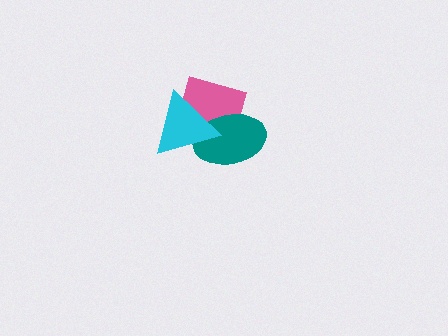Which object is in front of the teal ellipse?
The cyan triangle is in front of the teal ellipse.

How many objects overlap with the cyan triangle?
2 objects overlap with the cyan triangle.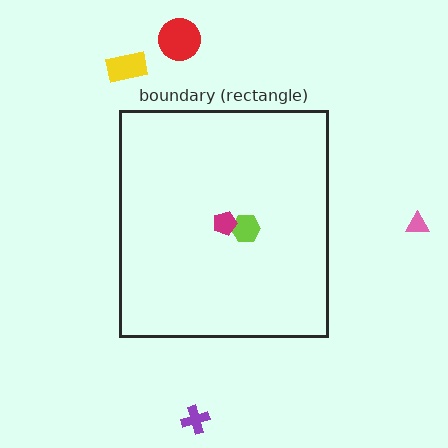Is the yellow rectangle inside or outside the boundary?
Outside.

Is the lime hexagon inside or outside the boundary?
Inside.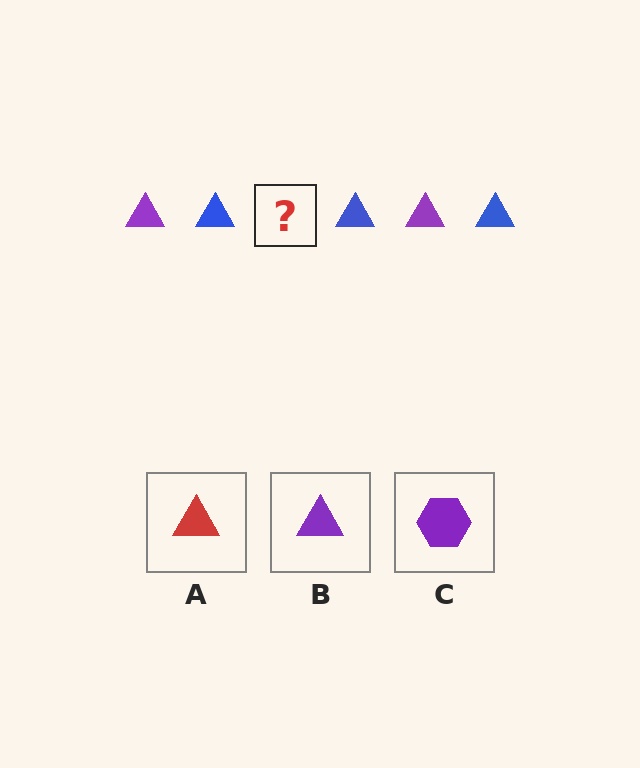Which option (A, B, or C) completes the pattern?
B.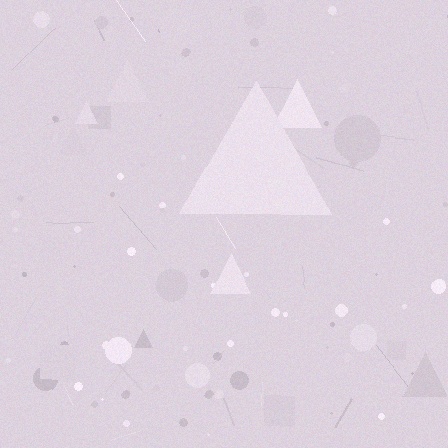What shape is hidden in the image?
A triangle is hidden in the image.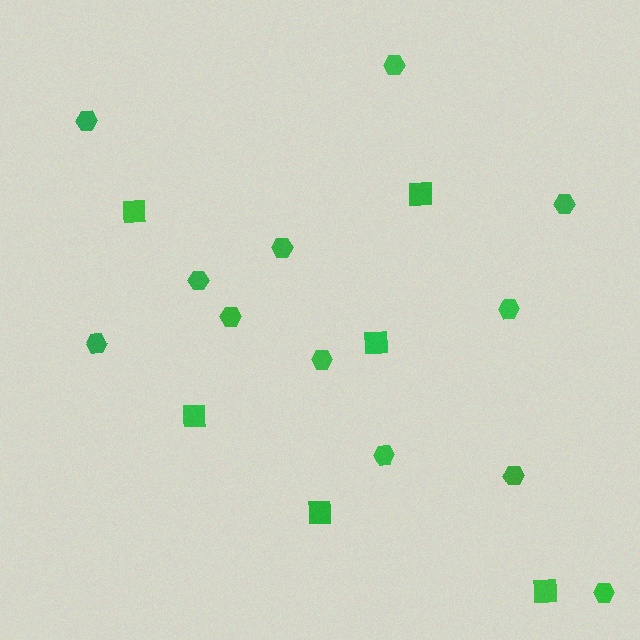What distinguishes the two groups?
There are 2 groups: one group of hexagons (12) and one group of squares (6).